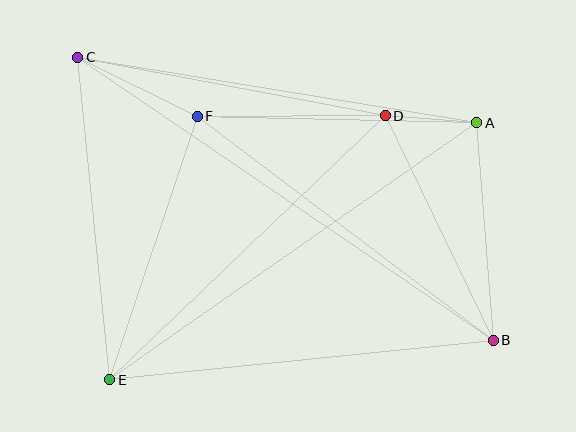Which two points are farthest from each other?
Points B and C are farthest from each other.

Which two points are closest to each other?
Points A and D are closest to each other.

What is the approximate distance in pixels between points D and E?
The distance between D and E is approximately 382 pixels.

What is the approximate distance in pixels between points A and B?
The distance between A and B is approximately 218 pixels.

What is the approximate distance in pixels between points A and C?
The distance between A and C is approximately 404 pixels.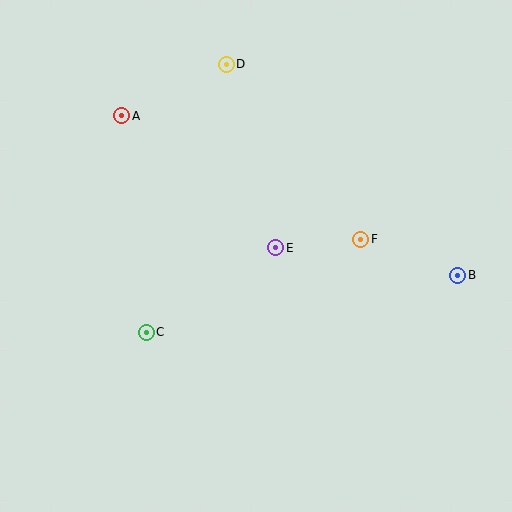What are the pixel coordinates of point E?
Point E is at (276, 248).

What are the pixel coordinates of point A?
Point A is at (122, 116).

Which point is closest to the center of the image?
Point E at (276, 248) is closest to the center.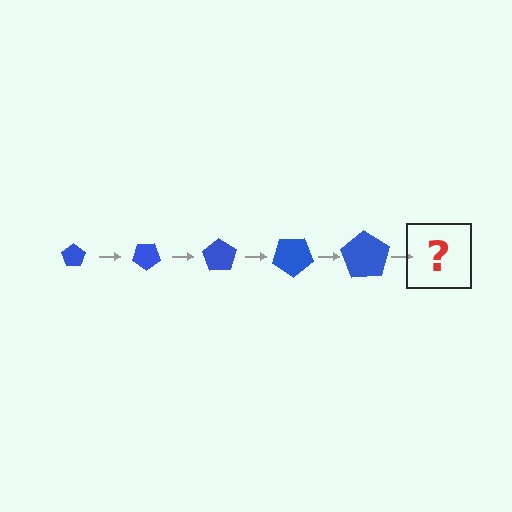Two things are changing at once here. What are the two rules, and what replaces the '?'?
The two rules are that the pentagon grows larger each step and it rotates 35 degrees each step. The '?' should be a pentagon, larger than the previous one and rotated 175 degrees from the start.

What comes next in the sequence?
The next element should be a pentagon, larger than the previous one and rotated 175 degrees from the start.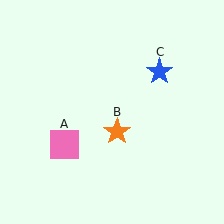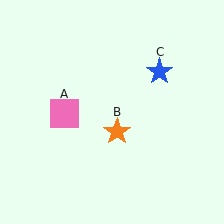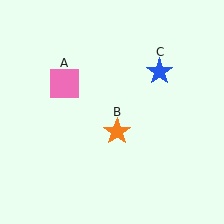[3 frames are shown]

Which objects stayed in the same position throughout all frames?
Orange star (object B) and blue star (object C) remained stationary.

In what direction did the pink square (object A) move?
The pink square (object A) moved up.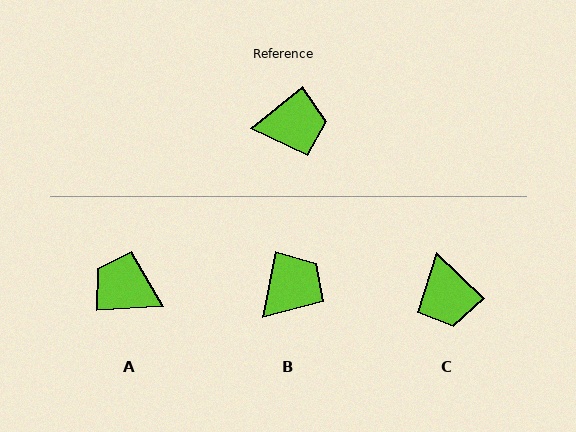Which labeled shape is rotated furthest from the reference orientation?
A, about 145 degrees away.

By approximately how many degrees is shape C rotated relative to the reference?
Approximately 82 degrees clockwise.